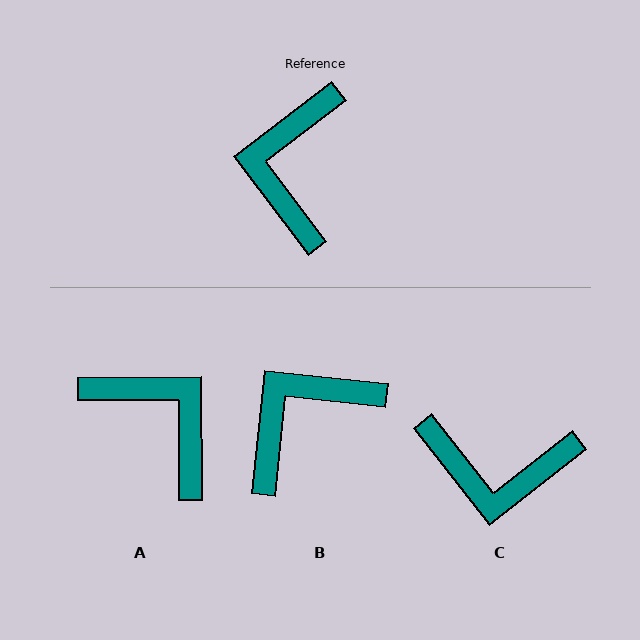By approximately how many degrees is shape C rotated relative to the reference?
Approximately 91 degrees counter-clockwise.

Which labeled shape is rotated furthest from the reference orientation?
A, about 127 degrees away.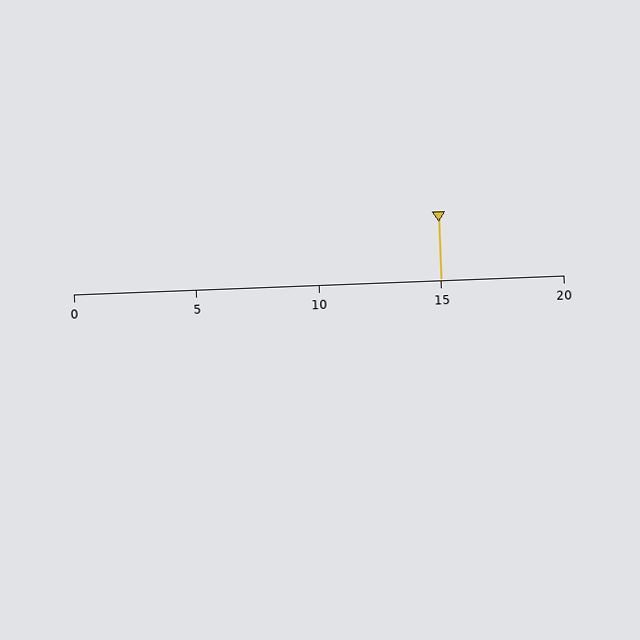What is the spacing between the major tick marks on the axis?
The major ticks are spaced 5 apart.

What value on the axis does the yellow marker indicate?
The marker indicates approximately 15.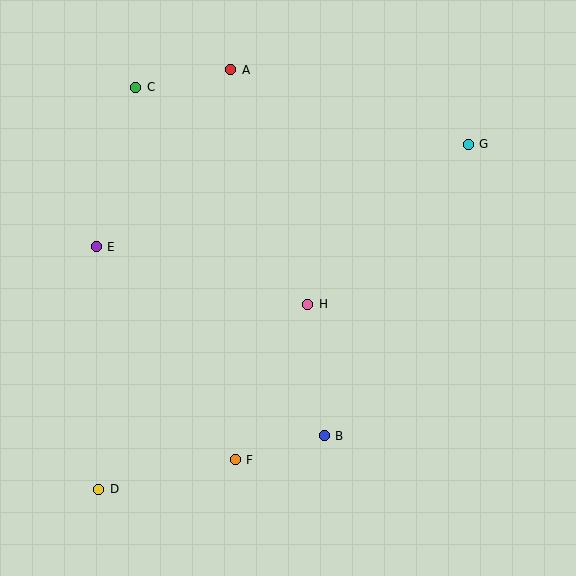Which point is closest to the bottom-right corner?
Point B is closest to the bottom-right corner.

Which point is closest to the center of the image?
Point H at (308, 304) is closest to the center.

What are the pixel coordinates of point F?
Point F is at (235, 460).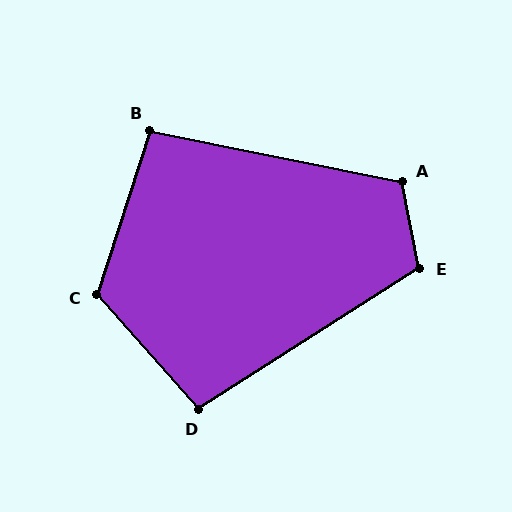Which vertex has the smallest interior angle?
B, at approximately 97 degrees.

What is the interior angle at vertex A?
Approximately 113 degrees (obtuse).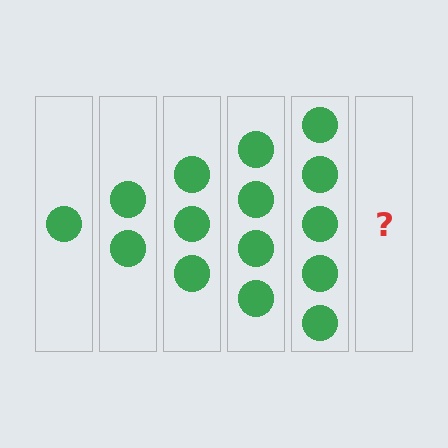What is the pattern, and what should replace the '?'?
The pattern is that each step adds one more circle. The '?' should be 6 circles.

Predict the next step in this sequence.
The next step is 6 circles.